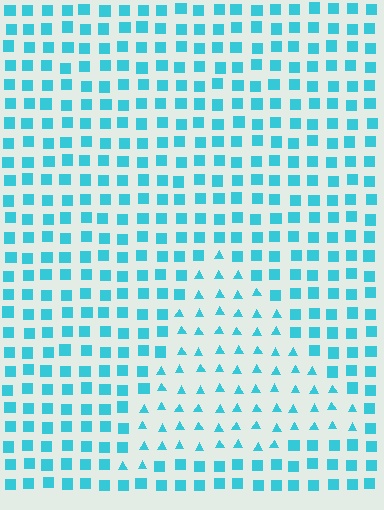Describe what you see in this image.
The image is filled with small cyan elements arranged in a uniform grid. A triangle-shaped region contains triangles, while the surrounding area contains squares. The boundary is defined purely by the change in element shape.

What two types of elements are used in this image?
The image uses triangles inside the triangle region and squares outside it.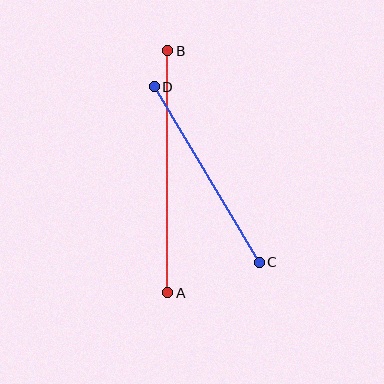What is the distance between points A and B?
The distance is approximately 242 pixels.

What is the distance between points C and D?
The distance is approximately 204 pixels.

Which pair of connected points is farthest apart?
Points A and B are farthest apart.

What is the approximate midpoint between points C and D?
The midpoint is at approximately (207, 174) pixels.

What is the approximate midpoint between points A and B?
The midpoint is at approximately (168, 172) pixels.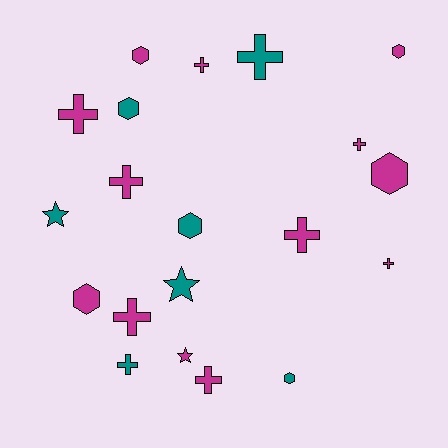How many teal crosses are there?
There are 2 teal crosses.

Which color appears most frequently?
Magenta, with 13 objects.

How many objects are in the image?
There are 20 objects.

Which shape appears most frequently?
Cross, with 10 objects.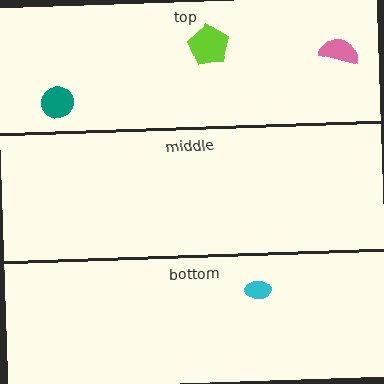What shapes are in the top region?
The pink semicircle, the lime pentagon, the teal circle.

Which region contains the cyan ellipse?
The bottom region.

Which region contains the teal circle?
The top region.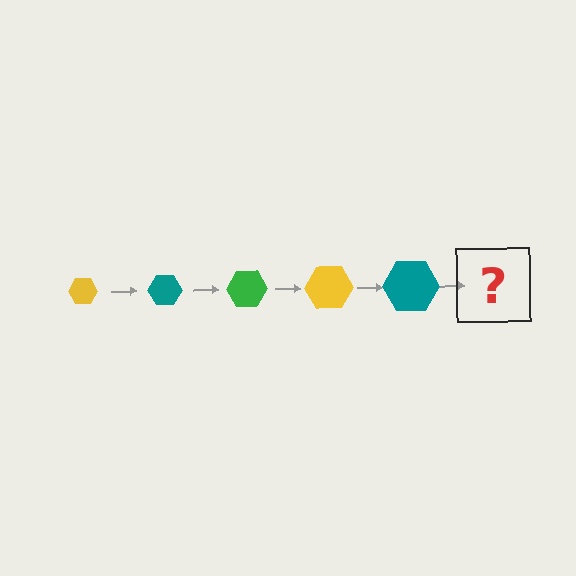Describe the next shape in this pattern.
It should be a green hexagon, larger than the previous one.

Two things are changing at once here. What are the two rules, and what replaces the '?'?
The two rules are that the hexagon grows larger each step and the color cycles through yellow, teal, and green. The '?' should be a green hexagon, larger than the previous one.